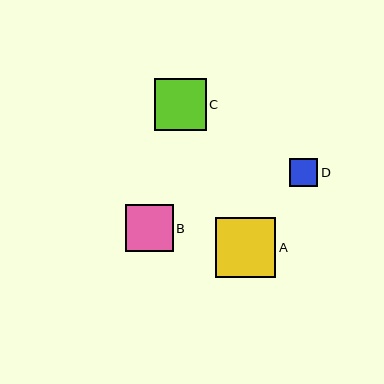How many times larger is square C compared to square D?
Square C is approximately 1.8 times the size of square D.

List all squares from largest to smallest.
From largest to smallest: A, C, B, D.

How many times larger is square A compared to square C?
Square A is approximately 1.2 times the size of square C.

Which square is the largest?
Square A is the largest with a size of approximately 60 pixels.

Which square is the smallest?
Square D is the smallest with a size of approximately 28 pixels.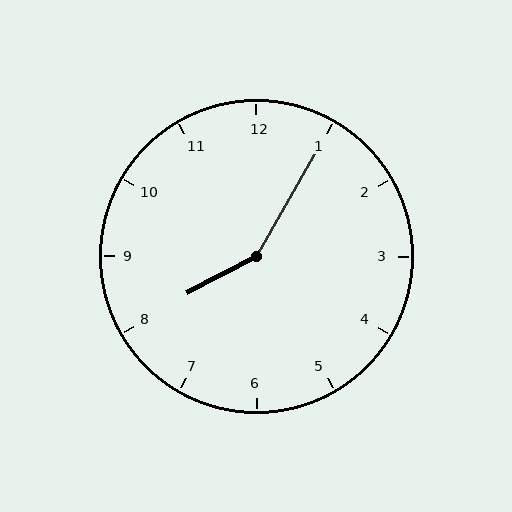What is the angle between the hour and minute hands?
Approximately 148 degrees.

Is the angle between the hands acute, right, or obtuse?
It is obtuse.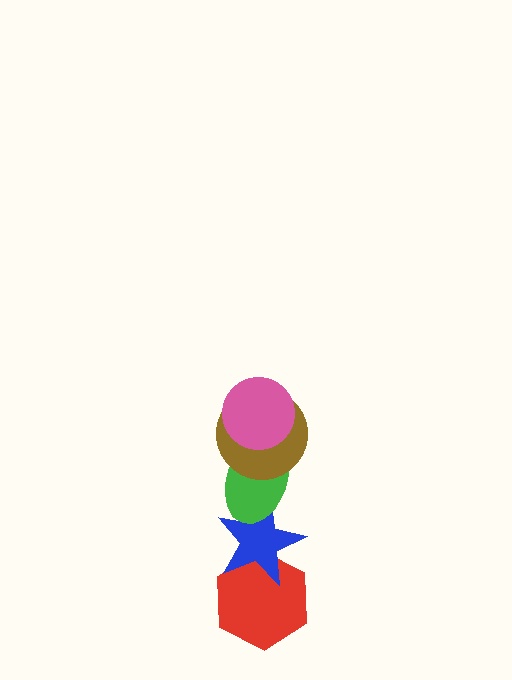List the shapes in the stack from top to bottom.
From top to bottom: the pink circle, the brown circle, the green ellipse, the blue star, the red hexagon.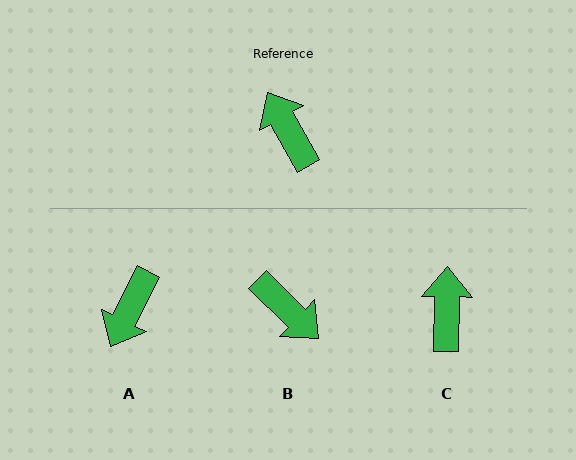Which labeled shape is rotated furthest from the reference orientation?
B, about 164 degrees away.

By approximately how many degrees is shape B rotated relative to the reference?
Approximately 164 degrees clockwise.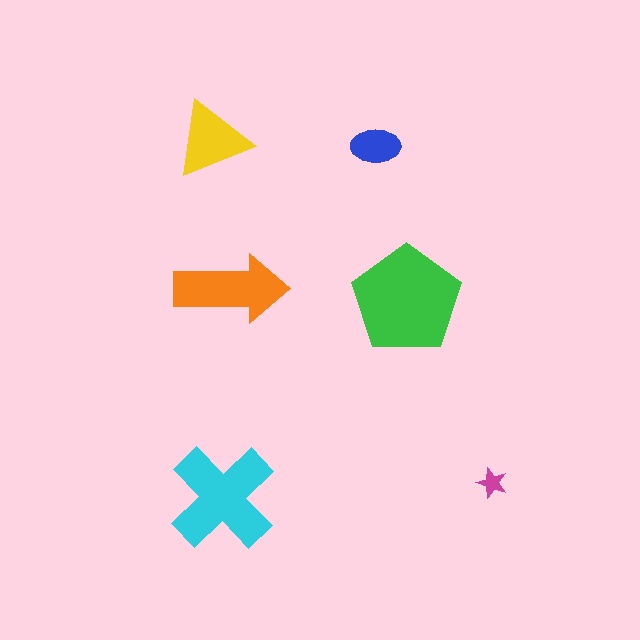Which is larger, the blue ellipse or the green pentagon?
The green pentagon.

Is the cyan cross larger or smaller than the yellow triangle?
Larger.